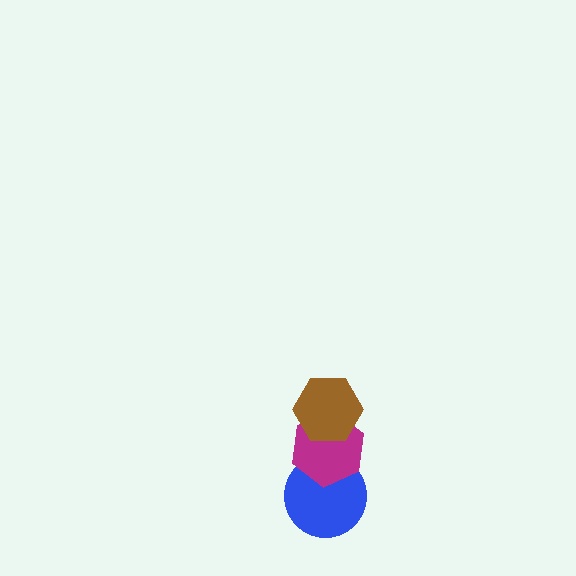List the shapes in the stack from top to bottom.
From top to bottom: the brown hexagon, the magenta hexagon, the blue circle.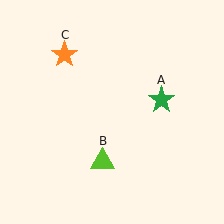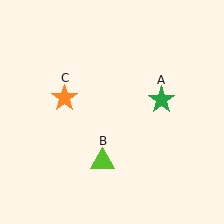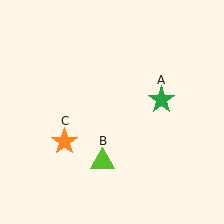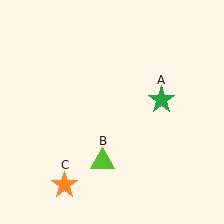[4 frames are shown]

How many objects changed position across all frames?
1 object changed position: orange star (object C).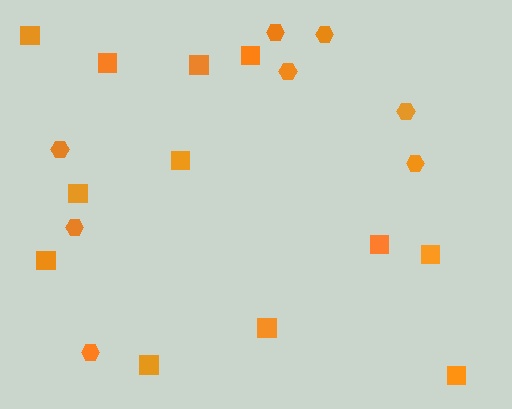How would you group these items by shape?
There are 2 groups: one group of hexagons (8) and one group of squares (12).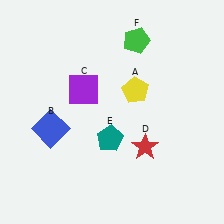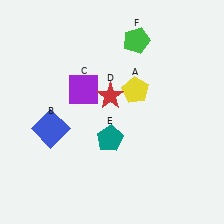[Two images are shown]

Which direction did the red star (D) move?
The red star (D) moved up.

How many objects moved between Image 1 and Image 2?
1 object moved between the two images.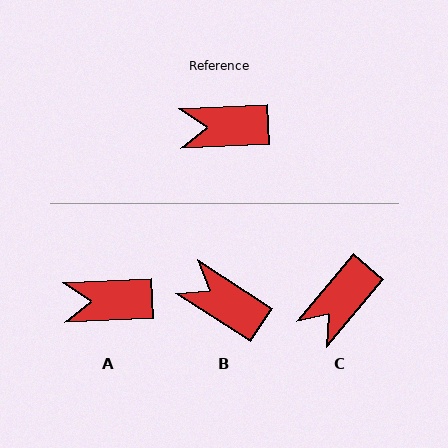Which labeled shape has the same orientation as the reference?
A.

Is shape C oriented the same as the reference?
No, it is off by about 48 degrees.